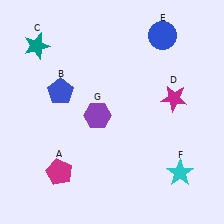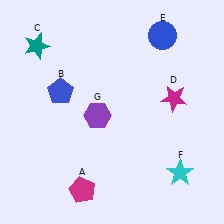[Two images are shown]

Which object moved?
The magenta pentagon (A) moved right.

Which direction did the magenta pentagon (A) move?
The magenta pentagon (A) moved right.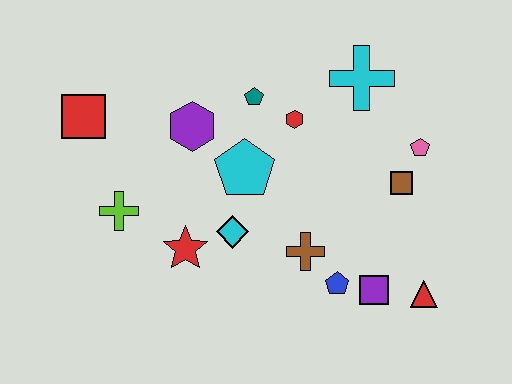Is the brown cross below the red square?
Yes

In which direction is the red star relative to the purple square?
The red star is to the left of the purple square.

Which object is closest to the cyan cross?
The red hexagon is closest to the cyan cross.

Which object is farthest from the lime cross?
The red triangle is farthest from the lime cross.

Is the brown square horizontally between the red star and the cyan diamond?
No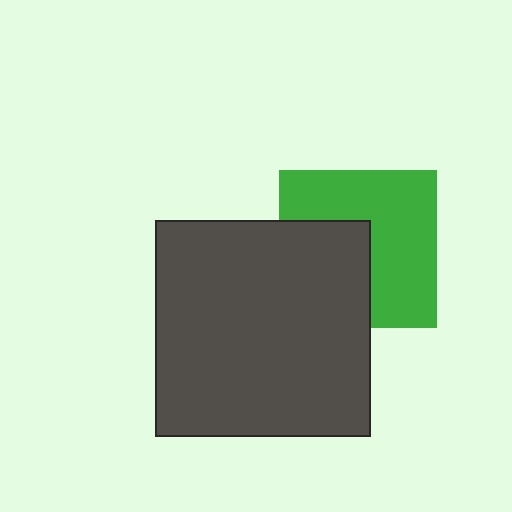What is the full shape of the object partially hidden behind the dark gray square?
The partially hidden object is a green square.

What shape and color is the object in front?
The object in front is a dark gray square.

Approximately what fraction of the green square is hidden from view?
Roughly 40% of the green square is hidden behind the dark gray square.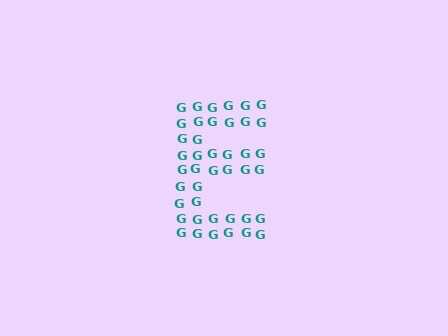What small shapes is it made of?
It is made of small letter G's.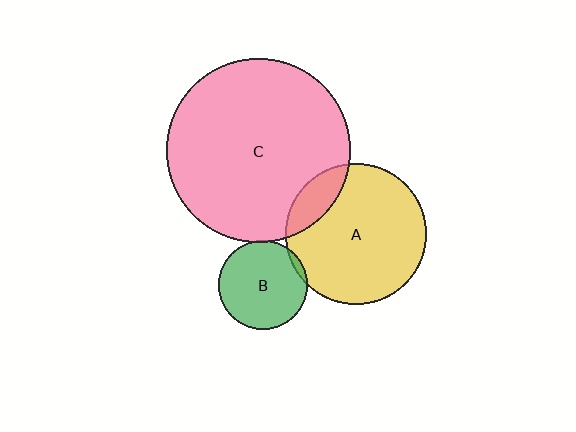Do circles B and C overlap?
Yes.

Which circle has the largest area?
Circle C (pink).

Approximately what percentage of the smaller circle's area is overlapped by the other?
Approximately 5%.